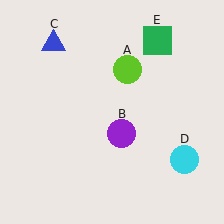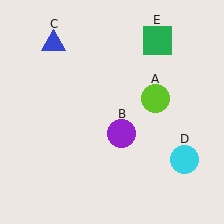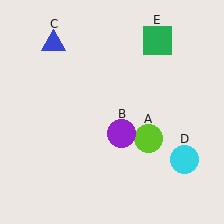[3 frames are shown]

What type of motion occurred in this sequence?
The lime circle (object A) rotated clockwise around the center of the scene.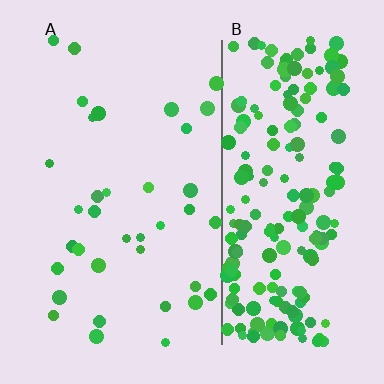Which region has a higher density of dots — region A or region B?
B (the right).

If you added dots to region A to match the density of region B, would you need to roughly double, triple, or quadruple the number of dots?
Approximately quadruple.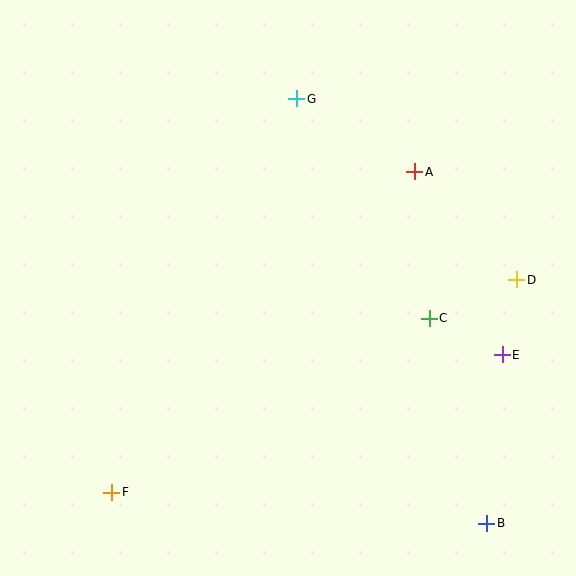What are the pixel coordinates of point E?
Point E is at (502, 355).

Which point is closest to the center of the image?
Point C at (429, 318) is closest to the center.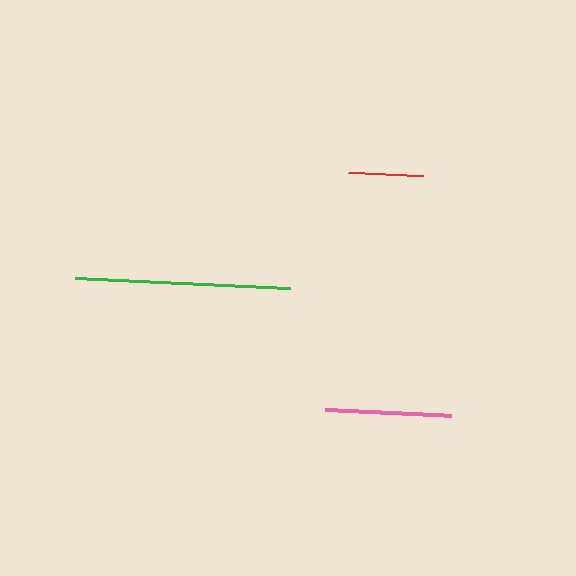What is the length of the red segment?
The red segment is approximately 75 pixels long.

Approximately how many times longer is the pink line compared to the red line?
The pink line is approximately 1.7 times the length of the red line.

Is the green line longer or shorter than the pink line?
The green line is longer than the pink line.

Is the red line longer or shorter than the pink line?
The pink line is longer than the red line.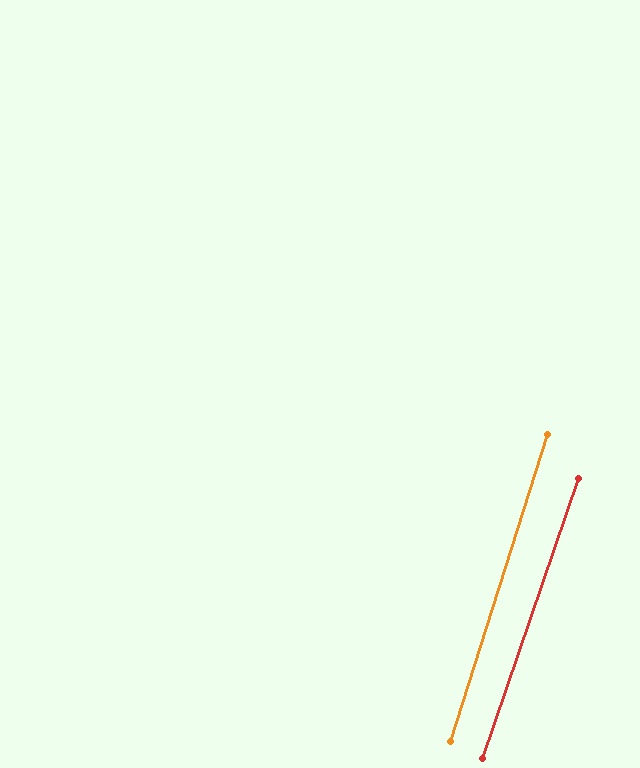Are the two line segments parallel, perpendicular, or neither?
Parallel — their directions differ by only 1.3°.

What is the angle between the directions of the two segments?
Approximately 1 degree.